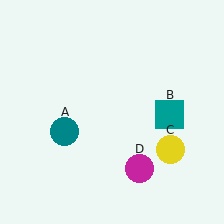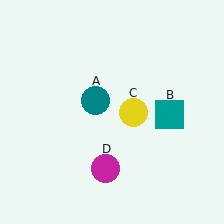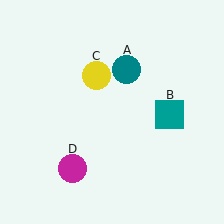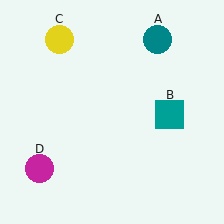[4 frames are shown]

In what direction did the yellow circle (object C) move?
The yellow circle (object C) moved up and to the left.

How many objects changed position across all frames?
3 objects changed position: teal circle (object A), yellow circle (object C), magenta circle (object D).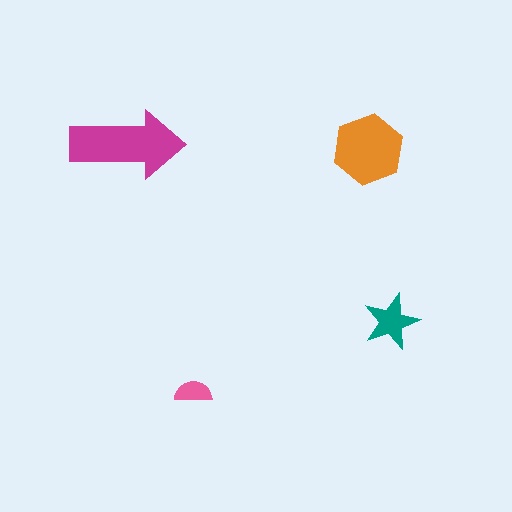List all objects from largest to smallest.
The magenta arrow, the orange hexagon, the teal star, the pink semicircle.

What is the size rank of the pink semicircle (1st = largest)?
4th.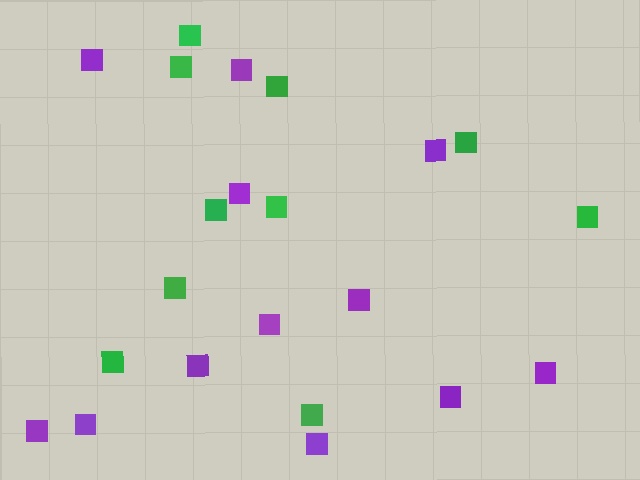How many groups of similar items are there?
There are 2 groups: one group of green squares (10) and one group of purple squares (12).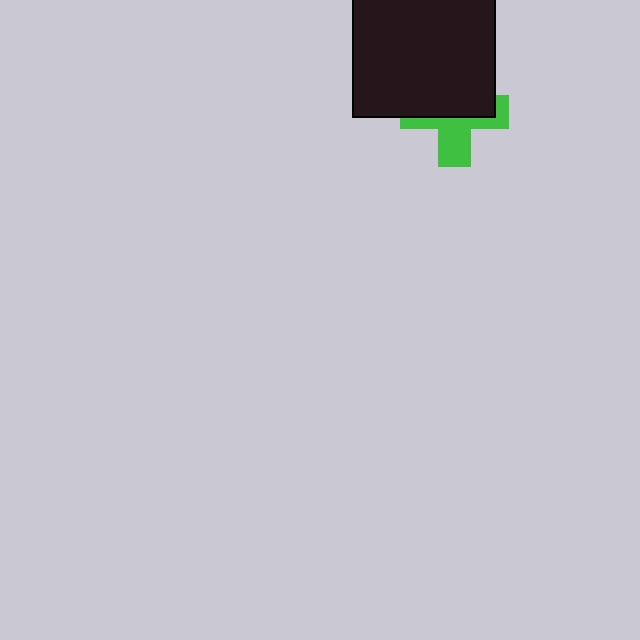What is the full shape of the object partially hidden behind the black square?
The partially hidden object is a green cross.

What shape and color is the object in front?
The object in front is a black square.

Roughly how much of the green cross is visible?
About half of it is visible (roughly 46%).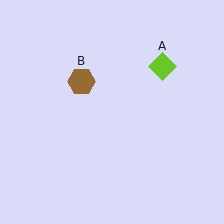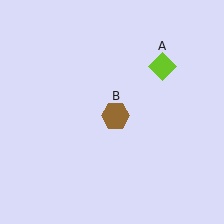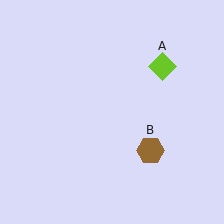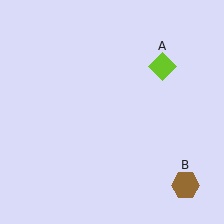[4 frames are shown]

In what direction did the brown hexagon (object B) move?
The brown hexagon (object B) moved down and to the right.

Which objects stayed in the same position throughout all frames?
Lime diamond (object A) remained stationary.